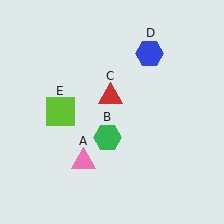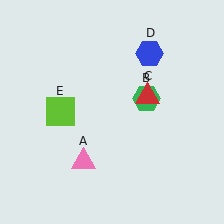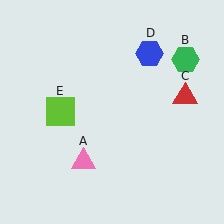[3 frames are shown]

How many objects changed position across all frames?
2 objects changed position: green hexagon (object B), red triangle (object C).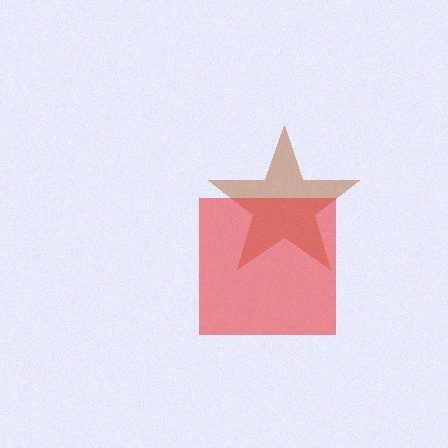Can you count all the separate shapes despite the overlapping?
Yes, there are 2 separate shapes.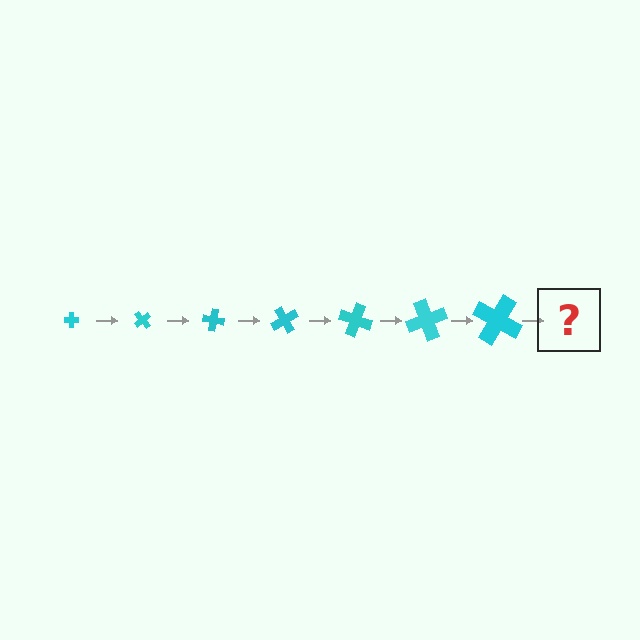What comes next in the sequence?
The next element should be a cross, larger than the previous one and rotated 350 degrees from the start.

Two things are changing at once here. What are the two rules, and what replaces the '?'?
The two rules are that the cross grows larger each step and it rotates 50 degrees each step. The '?' should be a cross, larger than the previous one and rotated 350 degrees from the start.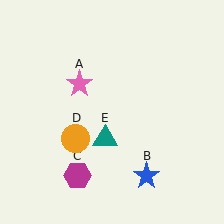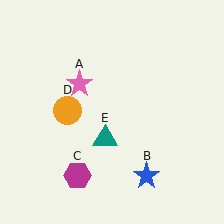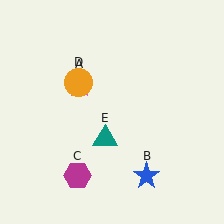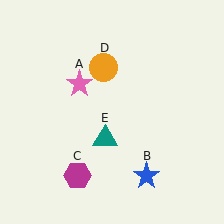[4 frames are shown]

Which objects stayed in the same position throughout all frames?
Pink star (object A) and blue star (object B) and magenta hexagon (object C) and teal triangle (object E) remained stationary.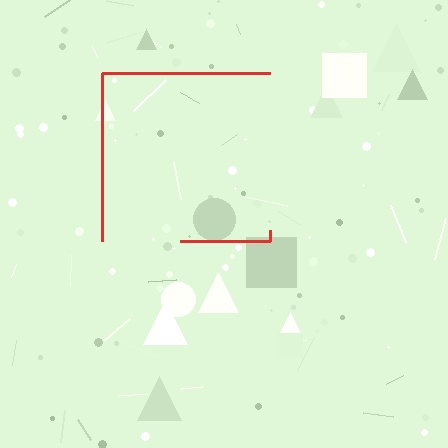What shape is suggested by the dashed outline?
The dashed outline suggests a square.